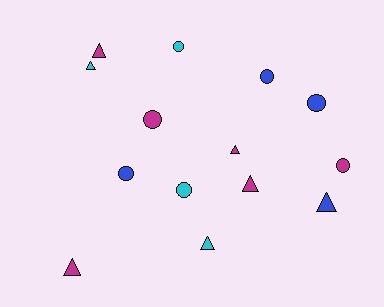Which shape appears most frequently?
Circle, with 7 objects.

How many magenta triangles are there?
There are 4 magenta triangles.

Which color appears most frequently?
Magenta, with 6 objects.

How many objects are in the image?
There are 14 objects.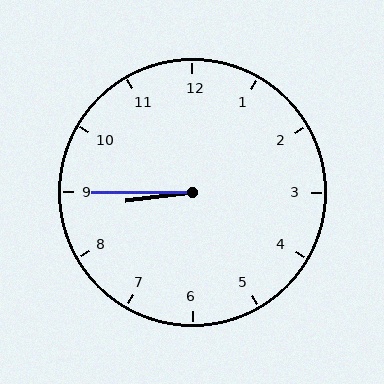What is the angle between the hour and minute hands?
Approximately 8 degrees.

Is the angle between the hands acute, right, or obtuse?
It is acute.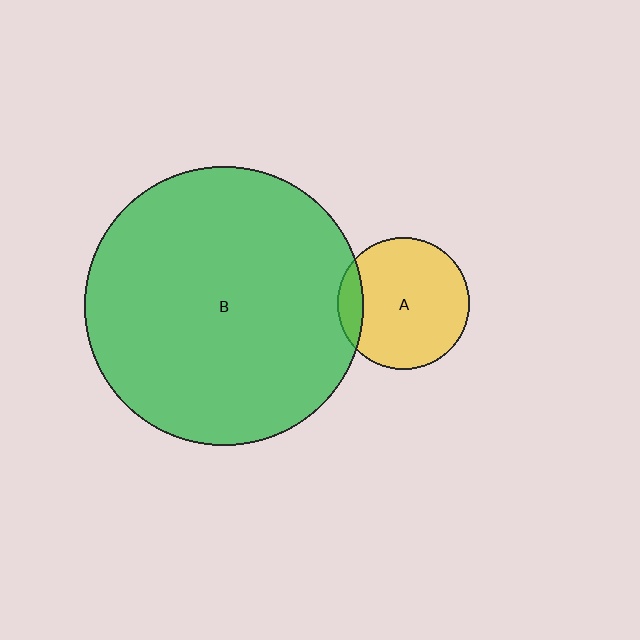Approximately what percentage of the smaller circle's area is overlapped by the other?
Approximately 10%.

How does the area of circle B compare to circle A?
Approximately 4.5 times.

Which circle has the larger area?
Circle B (green).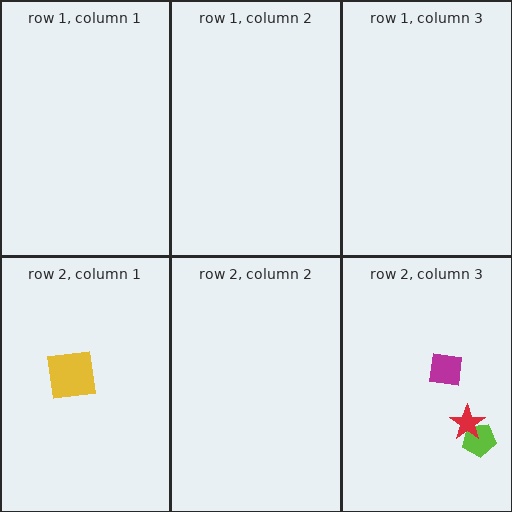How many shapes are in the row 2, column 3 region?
3.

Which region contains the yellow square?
The row 2, column 1 region.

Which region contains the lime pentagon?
The row 2, column 3 region.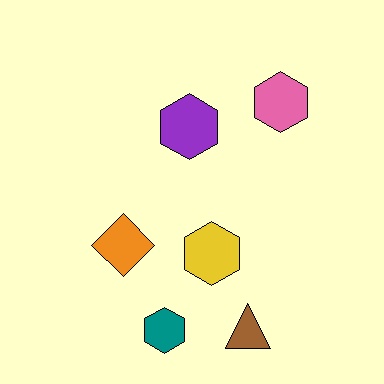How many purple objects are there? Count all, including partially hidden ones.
There is 1 purple object.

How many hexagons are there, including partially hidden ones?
There are 4 hexagons.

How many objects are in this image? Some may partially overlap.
There are 6 objects.